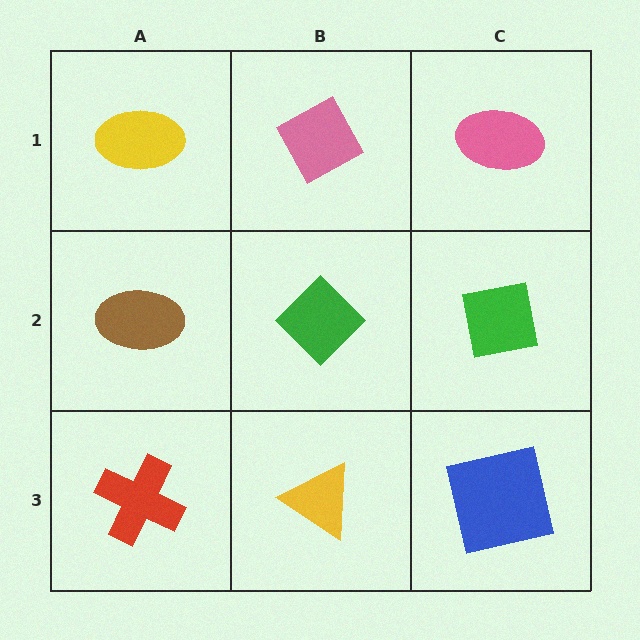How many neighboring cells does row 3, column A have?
2.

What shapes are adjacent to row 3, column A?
A brown ellipse (row 2, column A), a yellow triangle (row 3, column B).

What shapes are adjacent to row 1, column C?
A green square (row 2, column C), a pink diamond (row 1, column B).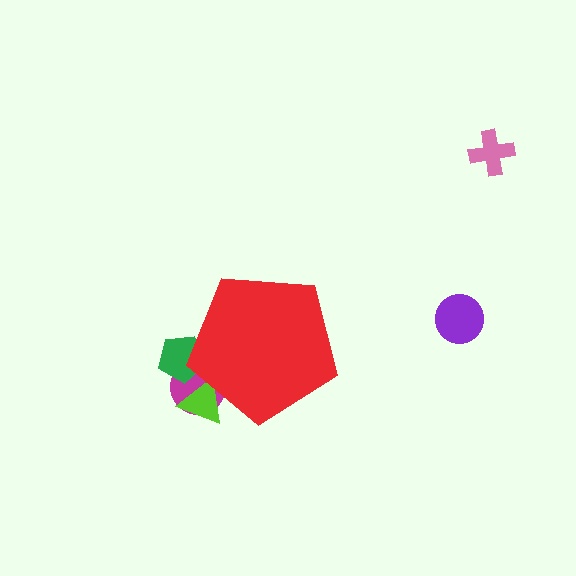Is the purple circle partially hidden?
No, the purple circle is fully visible.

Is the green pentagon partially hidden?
Yes, the green pentagon is partially hidden behind the red pentagon.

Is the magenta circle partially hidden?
Yes, the magenta circle is partially hidden behind the red pentagon.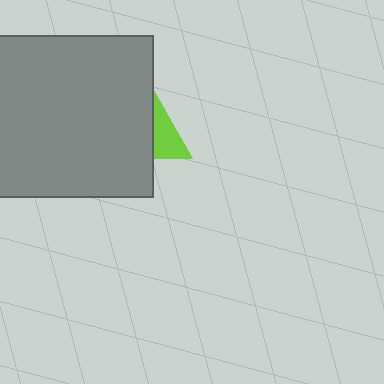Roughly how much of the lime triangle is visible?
A small part of it is visible (roughly 32%).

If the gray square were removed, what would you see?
You would see the complete lime triangle.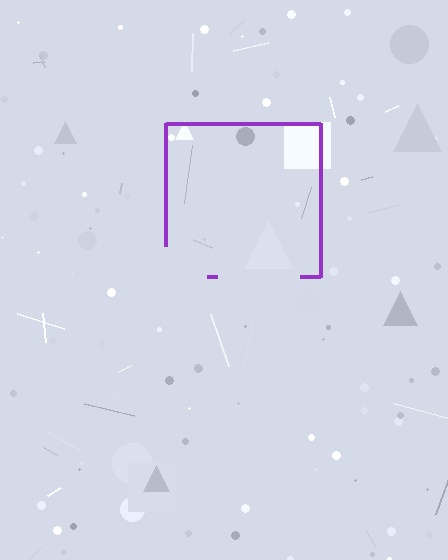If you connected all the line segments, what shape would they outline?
They would outline a square.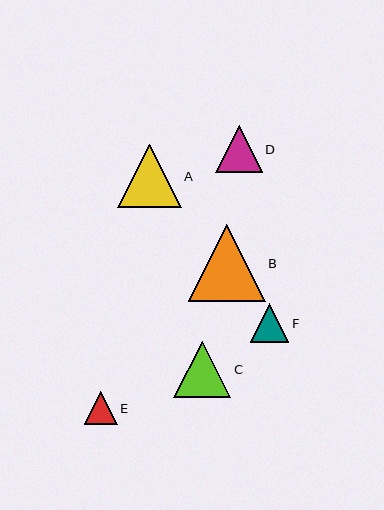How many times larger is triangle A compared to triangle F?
Triangle A is approximately 1.7 times the size of triangle F.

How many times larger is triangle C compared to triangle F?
Triangle C is approximately 1.5 times the size of triangle F.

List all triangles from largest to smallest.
From largest to smallest: B, A, C, D, F, E.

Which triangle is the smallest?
Triangle E is the smallest with a size of approximately 32 pixels.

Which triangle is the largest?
Triangle B is the largest with a size of approximately 77 pixels.